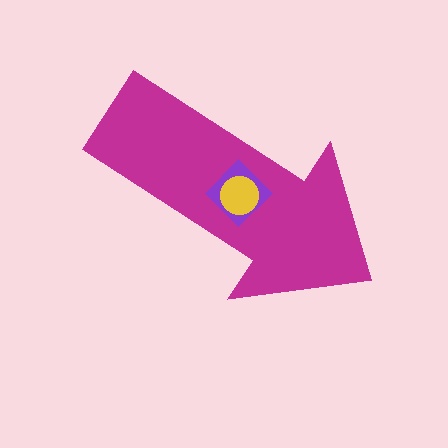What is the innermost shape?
The yellow circle.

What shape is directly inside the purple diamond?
The yellow circle.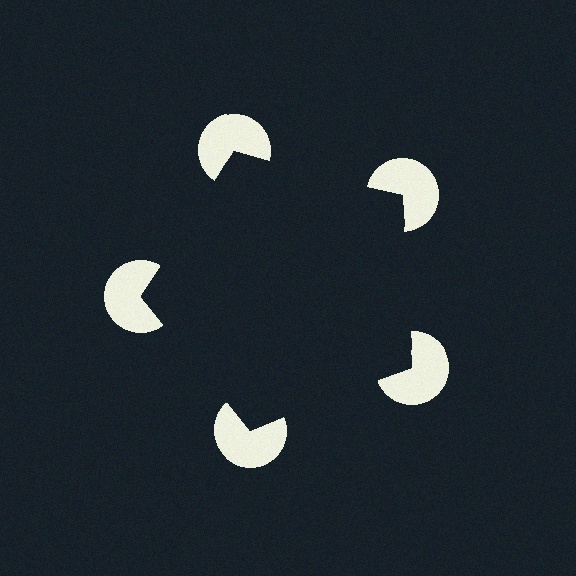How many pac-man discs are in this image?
There are 5 — one at each vertex of the illusory pentagon.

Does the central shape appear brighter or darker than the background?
It typically appears slightly darker than the background, even though no actual brightness change is drawn.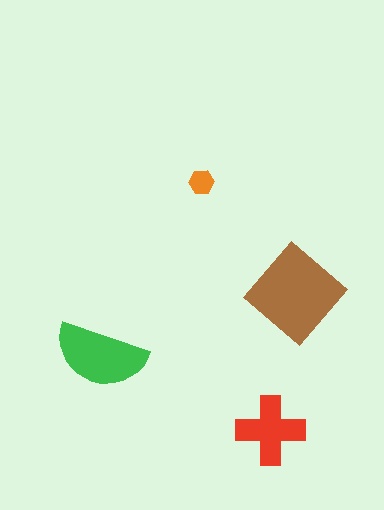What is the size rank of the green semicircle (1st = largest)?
2nd.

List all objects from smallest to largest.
The orange hexagon, the red cross, the green semicircle, the brown diamond.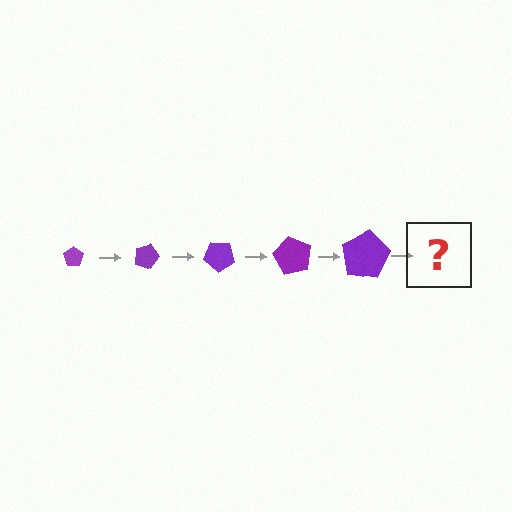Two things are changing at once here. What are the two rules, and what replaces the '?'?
The two rules are that the pentagon grows larger each step and it rotates 20 degrees each step. The '?' should be a pentagon, larger than the previous one and rotated 100 degrees from the start.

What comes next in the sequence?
The next element should be a pentagon, larger than the previous one and rotated 100 degrees from the start.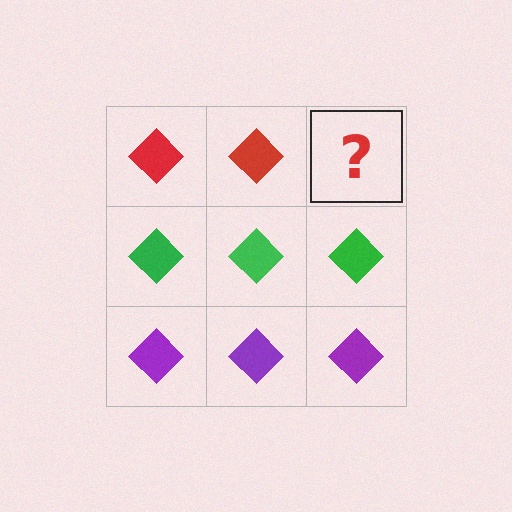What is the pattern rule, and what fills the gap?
The rule is that each row has a consistent color. The gap should be filled with a red diamond.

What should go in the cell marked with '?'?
The missing cell should contain a red diamond.